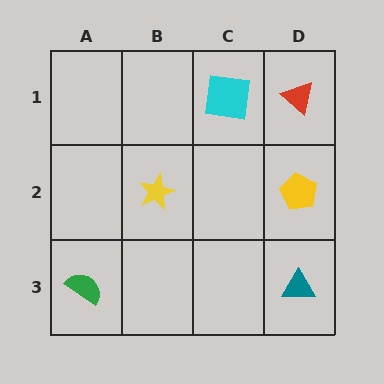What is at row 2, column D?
A yellow pentagon.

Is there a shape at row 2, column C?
No, that cell is empty.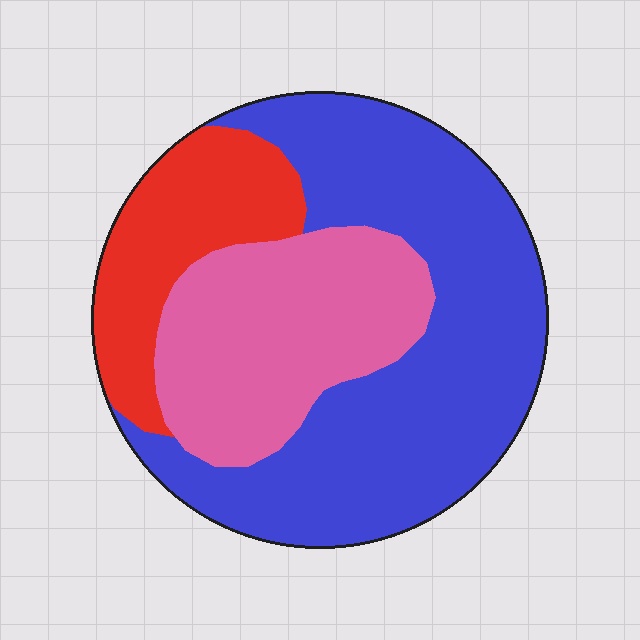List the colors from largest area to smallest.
From largest to smallest: blue, pink, red.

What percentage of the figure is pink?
Pink takes up between a quarter and a half of the figure.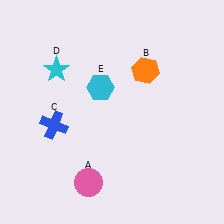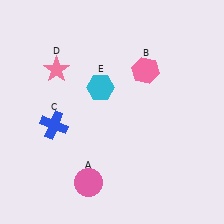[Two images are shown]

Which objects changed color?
B changed from orange to pink. D changed from cyan to pink.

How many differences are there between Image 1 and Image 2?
There are 2 differences between the two images.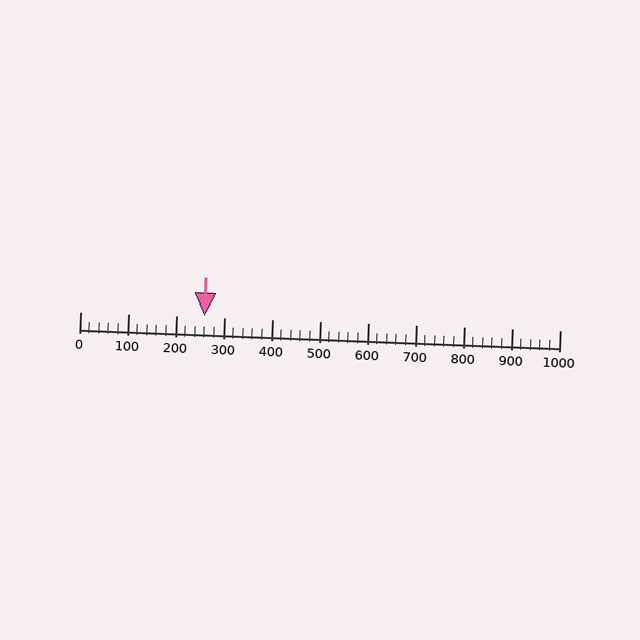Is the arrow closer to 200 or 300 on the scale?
The arrow is closer to 300.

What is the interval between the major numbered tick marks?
The major tick marks are spaced 100 units apart.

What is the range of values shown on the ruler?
The ruler shows values from 0 to 1000.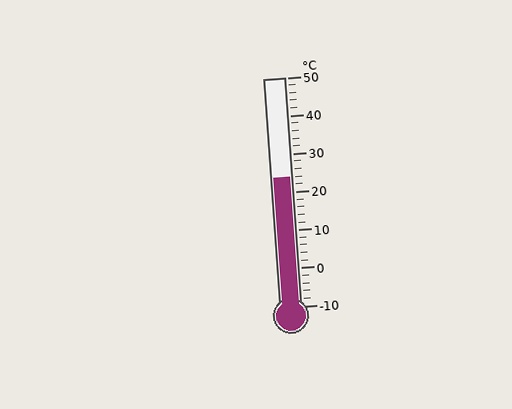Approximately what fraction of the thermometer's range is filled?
The thermometer is filled to approximately 55% of its range.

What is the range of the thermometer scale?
The thermometer scale ranges from -10°C to 50°C.